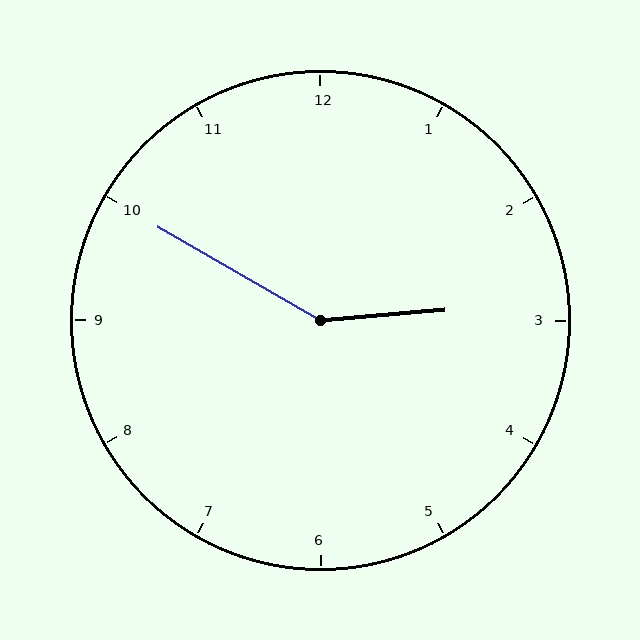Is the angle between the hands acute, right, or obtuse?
It is obtuse.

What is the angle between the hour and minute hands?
Approximately 145 degrees.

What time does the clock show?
2:50.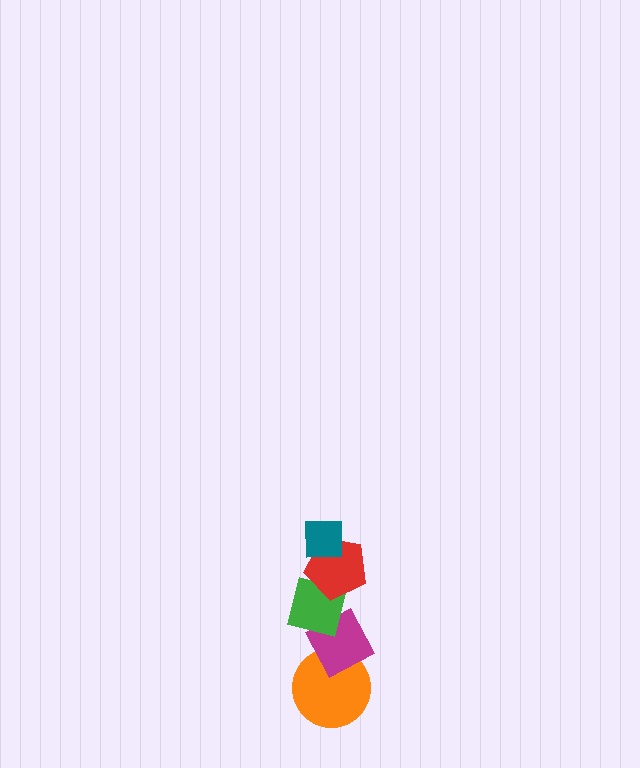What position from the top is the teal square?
The teal square is 1st from the top.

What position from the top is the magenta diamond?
The magenta diamond is 4th from the top.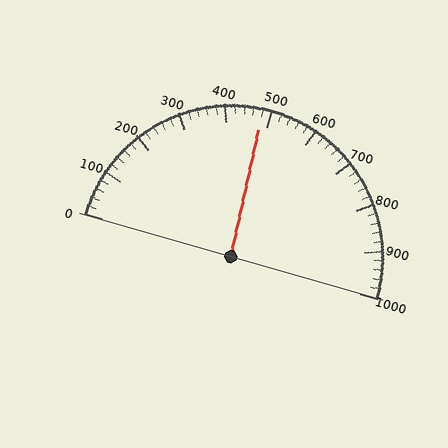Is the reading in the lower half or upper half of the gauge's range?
The reading is in the lower half of the range (0 to 1000).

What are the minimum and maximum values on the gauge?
The gauge ranges from 0 to 1000.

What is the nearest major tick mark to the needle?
The nearest major tick mark is 500.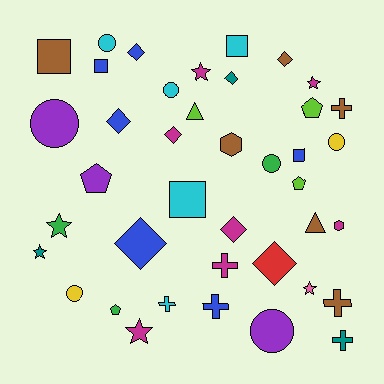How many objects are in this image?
There are 40 objects.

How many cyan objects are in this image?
There are 5 cyan objects.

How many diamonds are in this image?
There are 8 diamonds.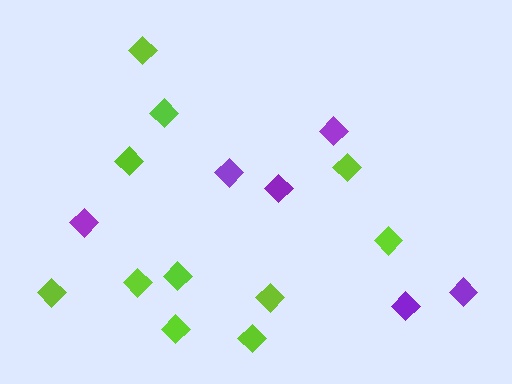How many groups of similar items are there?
There are 2 groups: one group of lime diamonds (11) and one group of purple diamonds (6).